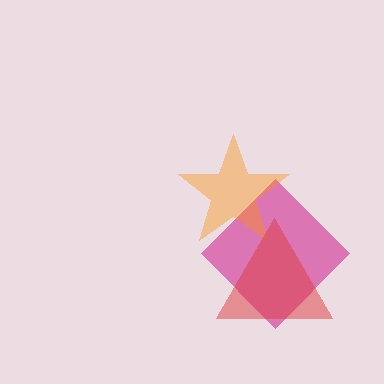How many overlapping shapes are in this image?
There are 3 overlapping shapes in the image.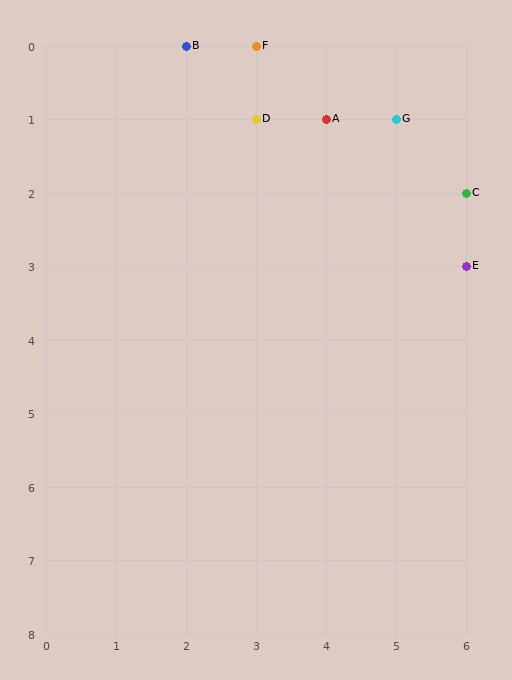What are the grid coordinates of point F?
Point F is at grid coordinates (3, 0).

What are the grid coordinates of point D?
Point D is at grid coordinates (3, 1).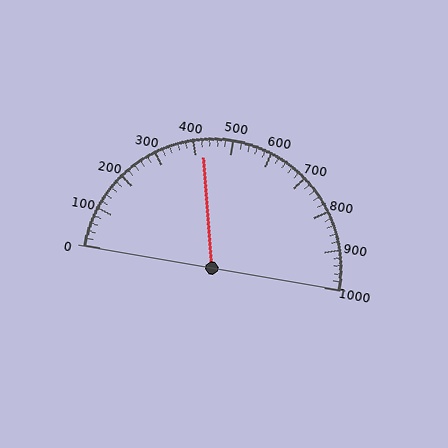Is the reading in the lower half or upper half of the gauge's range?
The reading is in the lower half of the range (0 to 1000).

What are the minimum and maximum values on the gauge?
The gauge ranges from 0 to 1000.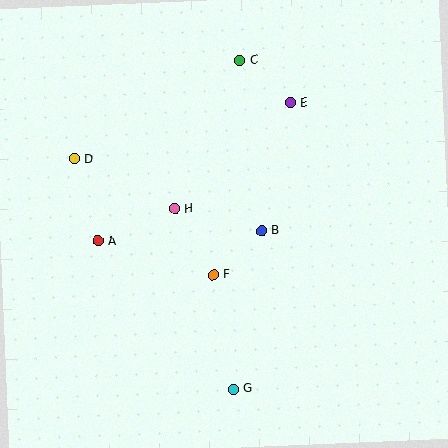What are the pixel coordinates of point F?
Point F is at (214, 275).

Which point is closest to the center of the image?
Point B at (262, 231) is closest to the center.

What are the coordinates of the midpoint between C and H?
The midpoint between C and H is at (207, 134).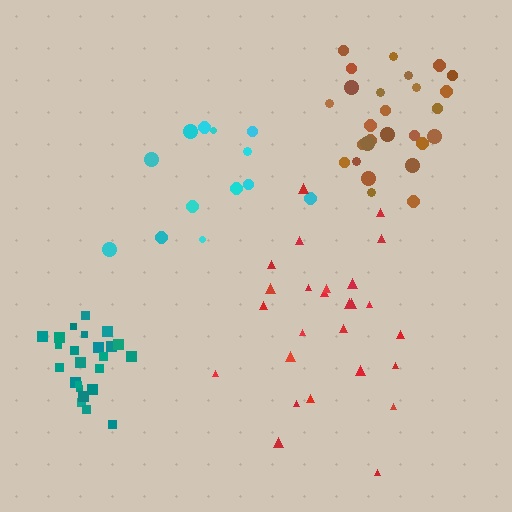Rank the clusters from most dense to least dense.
teal, brown, red, cyan.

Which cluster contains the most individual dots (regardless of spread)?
Brown (27).